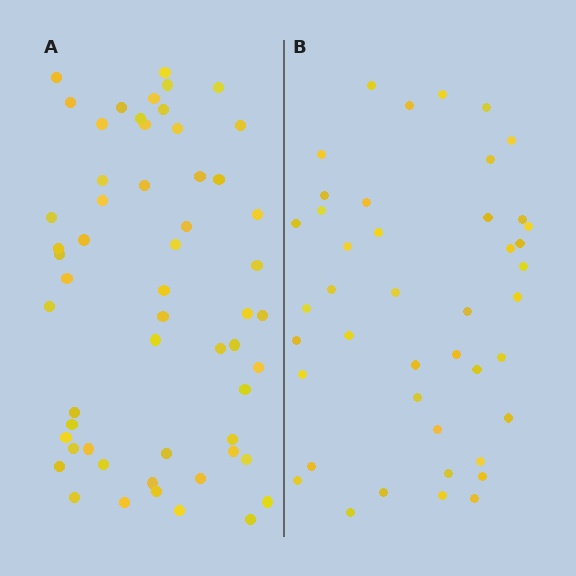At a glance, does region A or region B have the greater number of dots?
Region A (the left region) has more dots.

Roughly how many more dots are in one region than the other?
Region A has approximately 15 more dots than region B.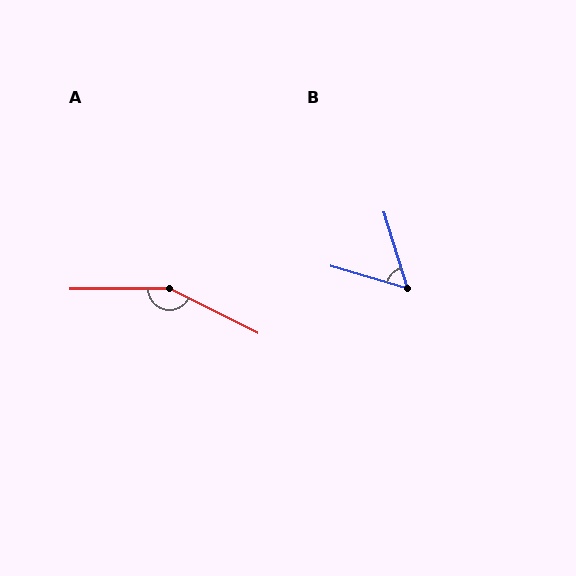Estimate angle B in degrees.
Approximately 57 degrees.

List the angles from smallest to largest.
B (57°), A (153°).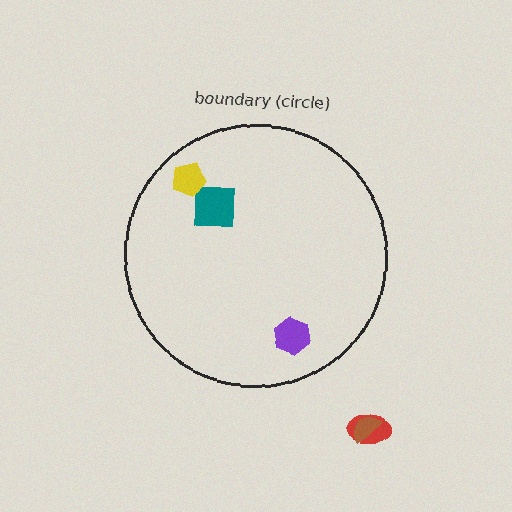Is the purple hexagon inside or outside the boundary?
Inside.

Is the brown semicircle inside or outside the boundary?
Outside.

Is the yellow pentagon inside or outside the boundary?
Inside.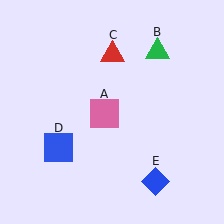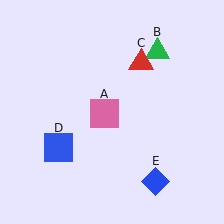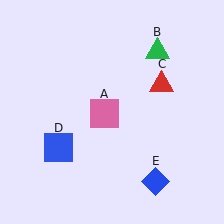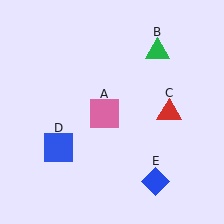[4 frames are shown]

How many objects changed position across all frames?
1 object changed position: red triangle (object C).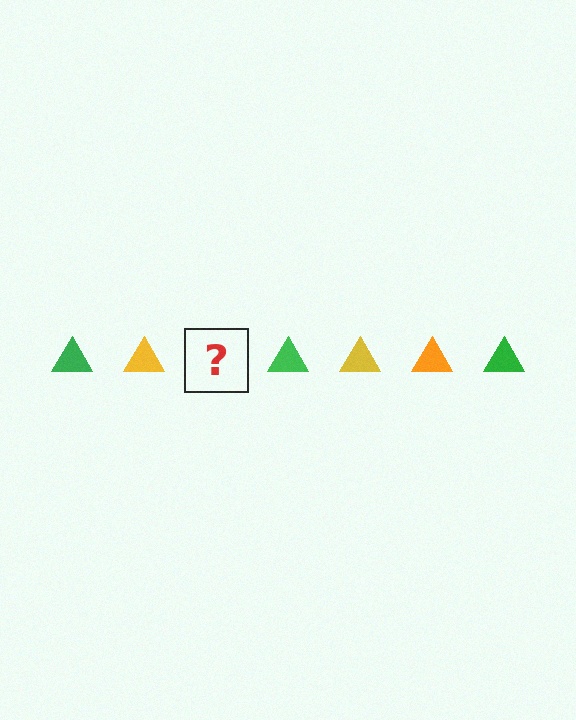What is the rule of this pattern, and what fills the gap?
The rule is that the pattern cycles through green, yellow, orange triangles. The gap should be filled with an orange triangle.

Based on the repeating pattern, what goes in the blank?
The blank should be an orange triangle.